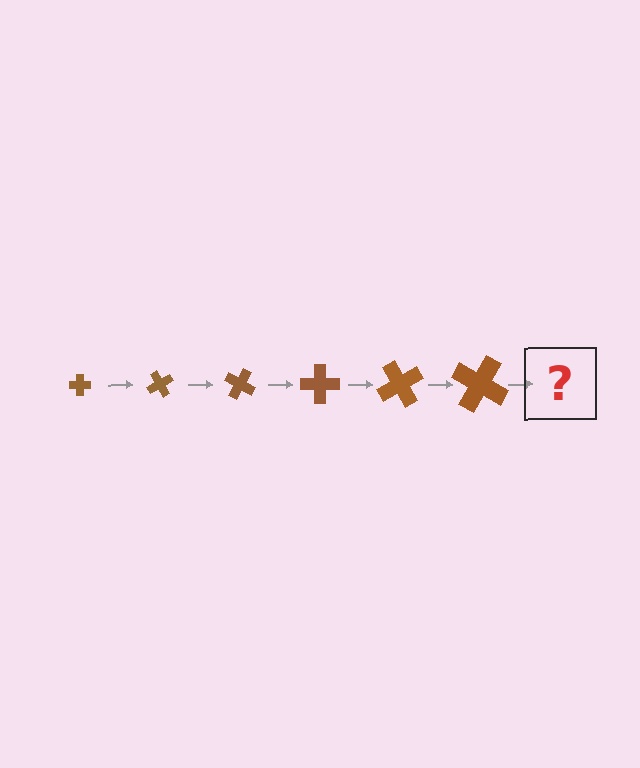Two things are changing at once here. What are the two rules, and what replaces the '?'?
The two rules are that the cross grows larger each step and it rotates 60 degrees each step. The '?' should be a cross, larger than the previous one and rotated 360 degrees from the start.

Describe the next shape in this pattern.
It should be a cross, larger than the previous one and rotated 360 degrees from the start.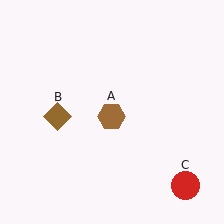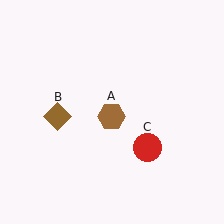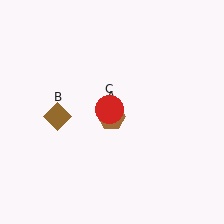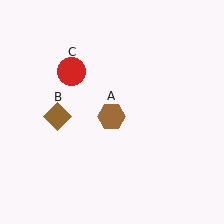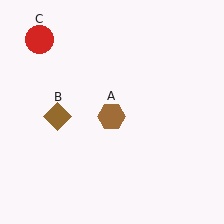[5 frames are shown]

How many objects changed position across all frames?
1 object changed position: red circle (object C).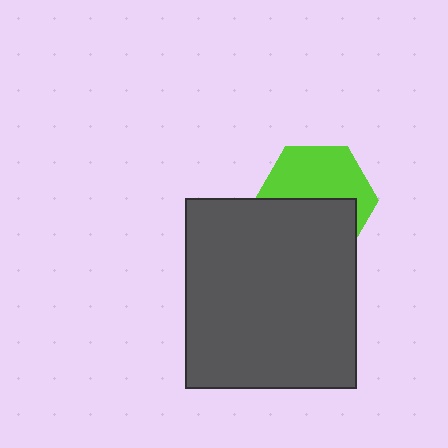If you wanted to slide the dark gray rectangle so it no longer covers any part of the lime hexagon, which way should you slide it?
Slide it down — that is the most direct way to separate the two shapes.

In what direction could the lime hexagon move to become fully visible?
The lime hexagon could move up. That would shift it out from behind the dark gray rectangle entirely.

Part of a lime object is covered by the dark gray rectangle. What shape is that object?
It is a hexagon.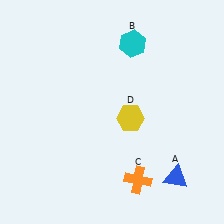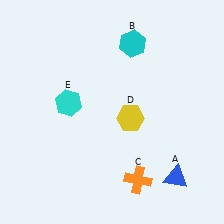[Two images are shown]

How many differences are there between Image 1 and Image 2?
There is 1 difference between the two images.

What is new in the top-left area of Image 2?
A cyan hexagon (E) was added in the top-left area of Image 2.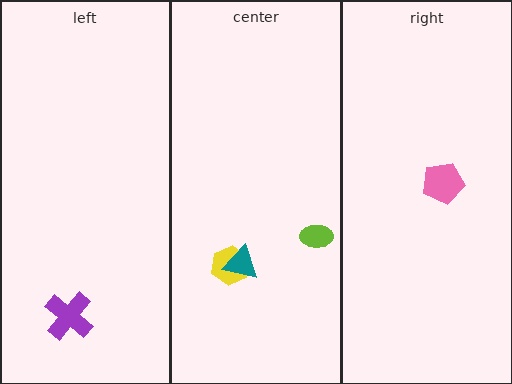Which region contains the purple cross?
The left region.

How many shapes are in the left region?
1.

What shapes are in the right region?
The pink pentagon.